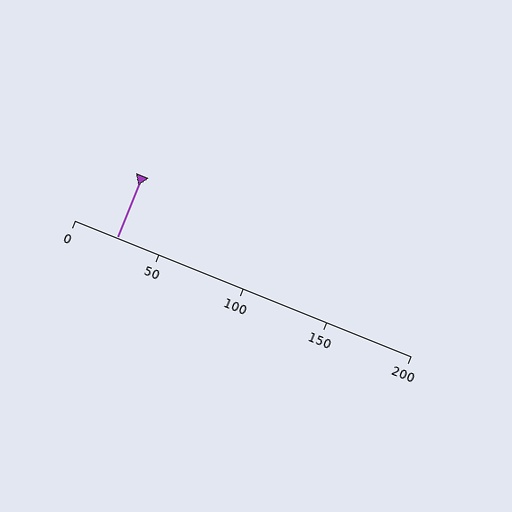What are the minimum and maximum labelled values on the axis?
The axis runs from 0 to 200.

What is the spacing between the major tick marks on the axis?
The major ticks are spaced 50 apart.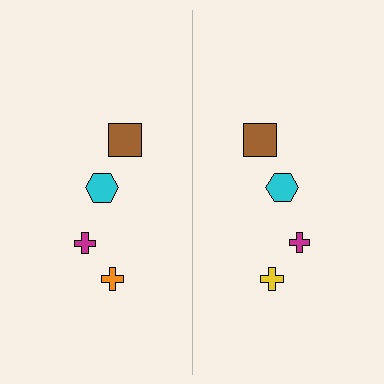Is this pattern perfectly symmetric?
No, the pattern is not perfectly symmetric. The yellow cross on the right side breaks the symmetry — its mirror counterpart is orange.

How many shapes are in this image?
There are 8 shapes in this image.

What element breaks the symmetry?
The yellow cross on the right side breaks the symmetry — its mirror counterpart is orange.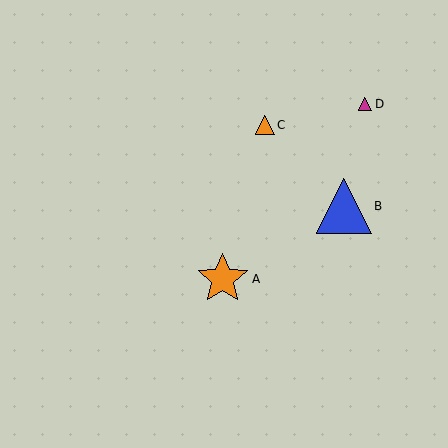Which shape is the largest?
The blue triangle (labeled B) is the largest.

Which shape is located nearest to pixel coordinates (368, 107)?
The magenta triangle (labeled D) at (365, 104) is nearest to that location.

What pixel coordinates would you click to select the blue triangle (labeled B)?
Click at (344, 206) to select the blue triangle B.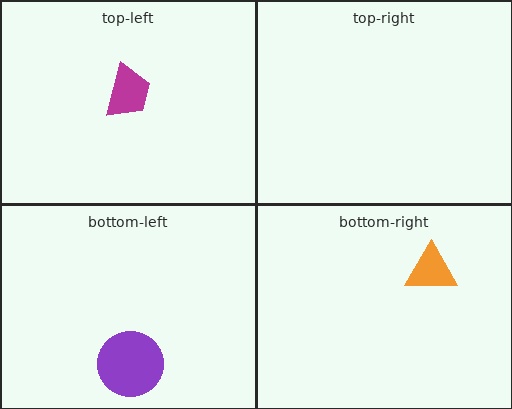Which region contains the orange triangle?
The bottom-right region.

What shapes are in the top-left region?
The magenta trapezoid.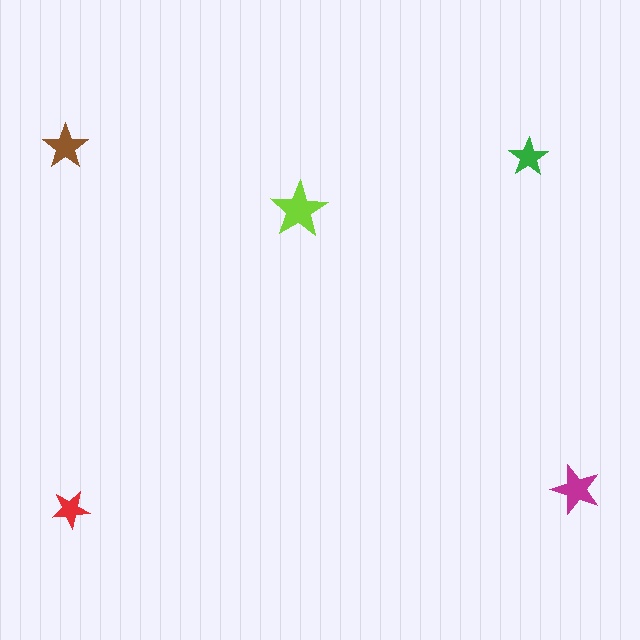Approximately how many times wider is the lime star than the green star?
About 1.5 times wider.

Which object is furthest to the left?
The brown star is leftmost.